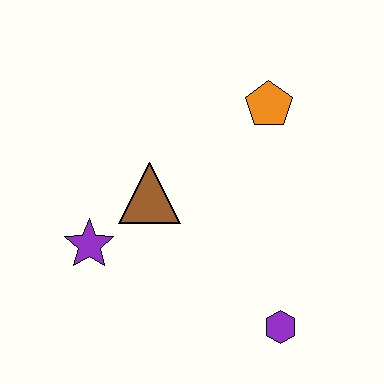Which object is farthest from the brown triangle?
The purple hexagon is farthest from the brown triangle.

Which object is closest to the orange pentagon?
The brown triangle is closest to the orange pentagon.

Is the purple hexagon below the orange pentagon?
Yes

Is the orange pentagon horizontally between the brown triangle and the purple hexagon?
Yes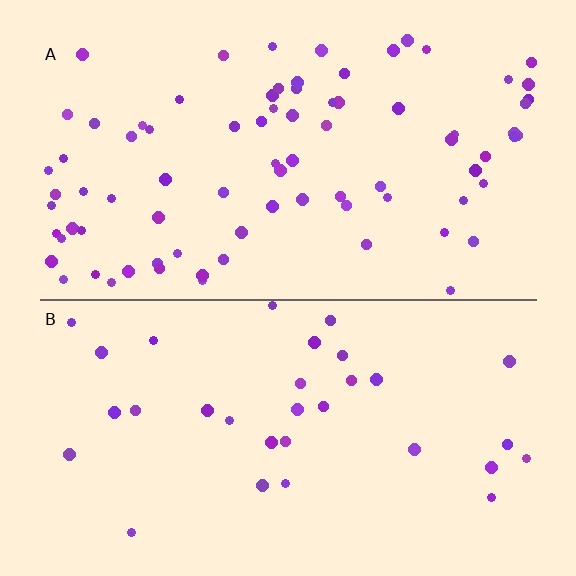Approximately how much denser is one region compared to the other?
Approximately 2.5× — region A over region B.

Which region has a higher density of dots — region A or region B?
A (the top).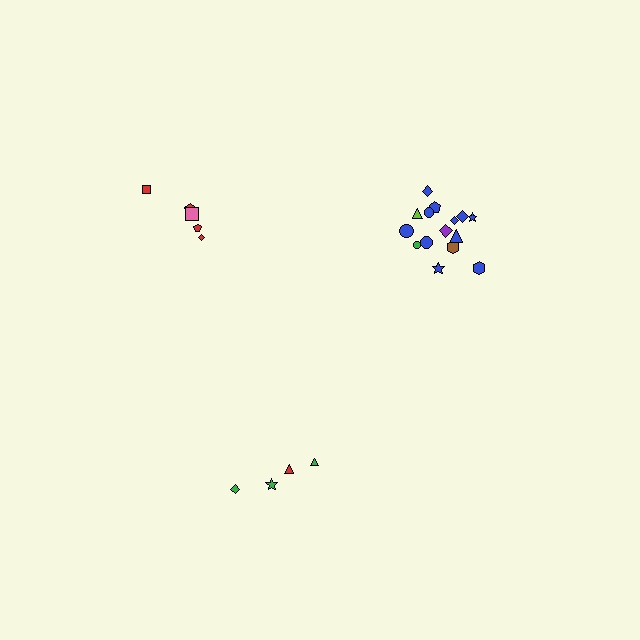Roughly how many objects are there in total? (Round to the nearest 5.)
Roughly 25 objects in total.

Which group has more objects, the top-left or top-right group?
The top-right group.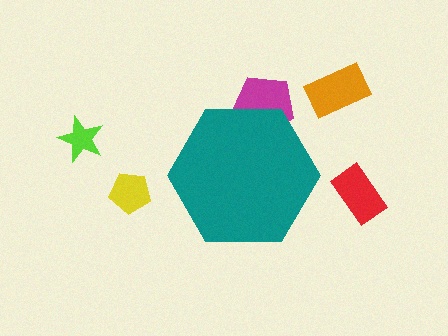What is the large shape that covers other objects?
A teal hexagon.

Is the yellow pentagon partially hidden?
No, the yellow pentagon is fully visible.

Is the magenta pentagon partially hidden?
Yes, the magenta pentagon is partially hidden behind the teal hexagon.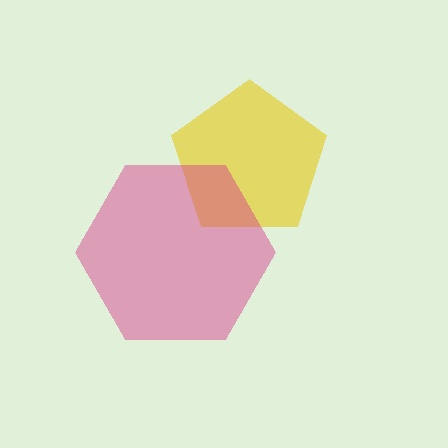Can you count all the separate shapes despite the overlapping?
Yes, there are 2 separate shapes.